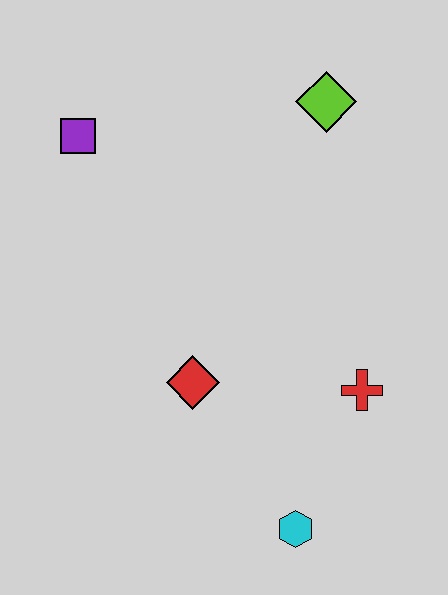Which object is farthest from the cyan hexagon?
The purple square is farthest from the cyan hexagon.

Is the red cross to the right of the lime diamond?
Yes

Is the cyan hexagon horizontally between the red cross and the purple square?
Yes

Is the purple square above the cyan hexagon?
Yes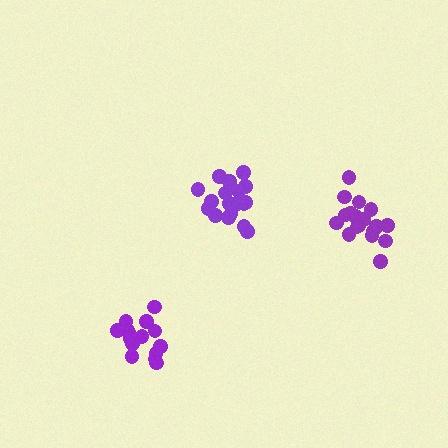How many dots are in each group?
Group 1: 19 dots, Group 2: 15 dots, Group 3: 19 dots (53 total).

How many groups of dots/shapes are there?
There are 3 groups.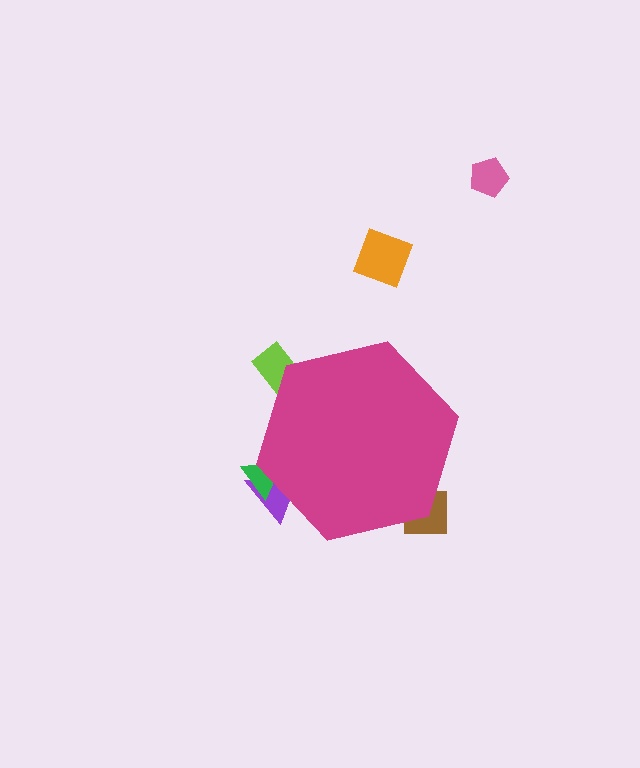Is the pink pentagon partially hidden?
No, the pink pentagon is fully visible.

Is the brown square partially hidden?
Yes, the brown square is partially hidden behind the magenta hexagon.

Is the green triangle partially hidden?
Yes, the green triangle is partially hidden behind the magenta hexagon.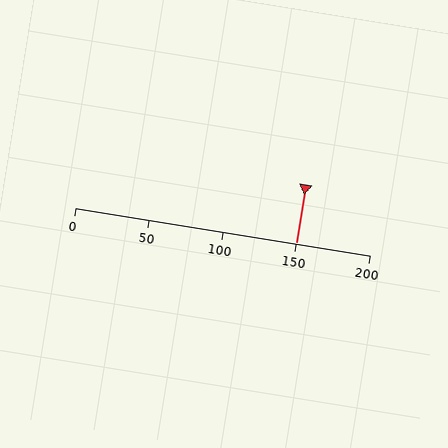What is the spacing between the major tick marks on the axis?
The major ticks are spaced 50 apart.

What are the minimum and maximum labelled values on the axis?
The axis runs from 0 to 200.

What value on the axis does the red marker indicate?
The marker indicates approximately 150.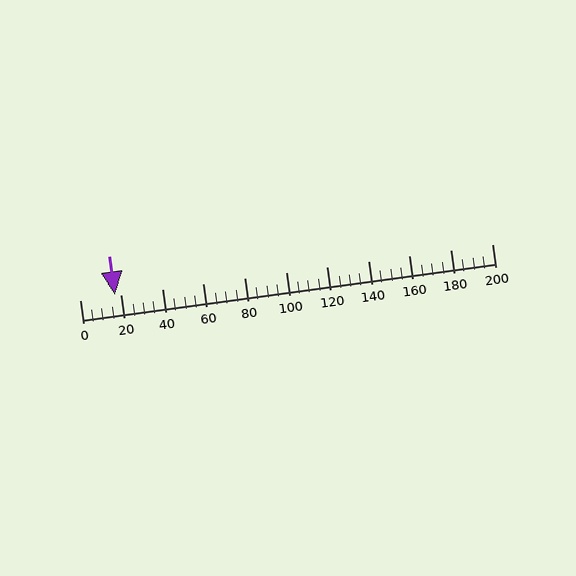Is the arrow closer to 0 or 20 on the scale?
The arrow is closer to 20.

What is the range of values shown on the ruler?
The ruler shows values from 0 to 200.